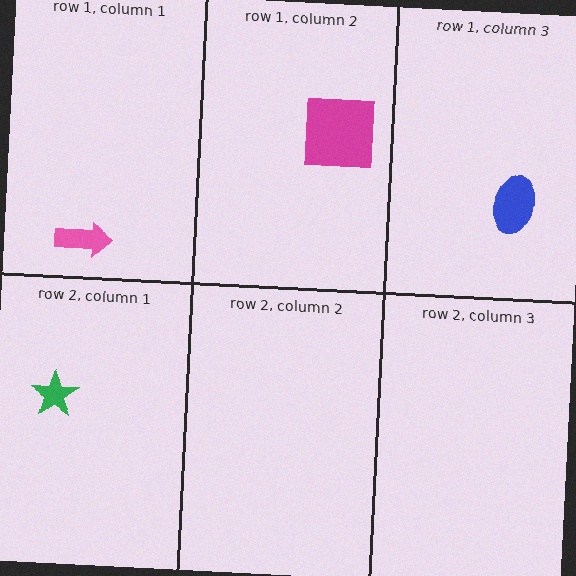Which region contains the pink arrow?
The row 1, column 1 region.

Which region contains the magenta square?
The row 1, column 2 region.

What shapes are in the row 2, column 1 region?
The green star.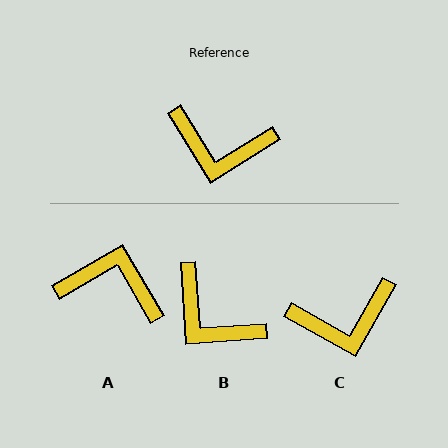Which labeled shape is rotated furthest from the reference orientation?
A, about 179 degrees away.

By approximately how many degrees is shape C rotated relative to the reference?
Approximately 29 degrees counter-clockwise.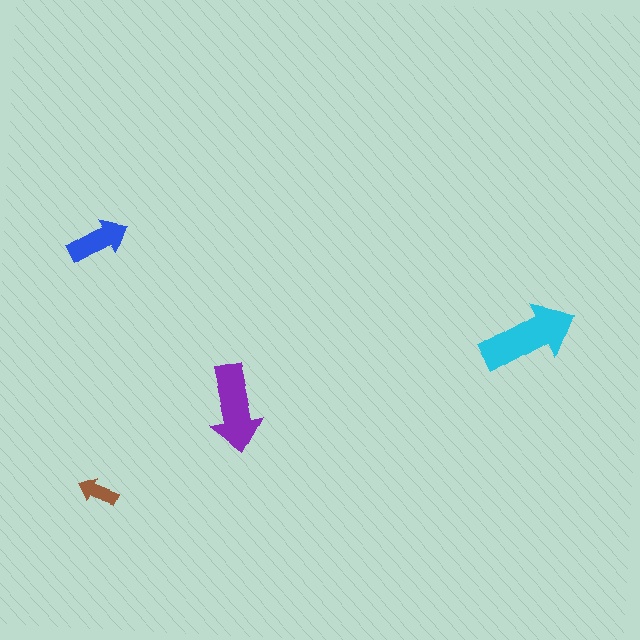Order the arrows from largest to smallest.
the cyan one, the purple one, the blue one, the brown one.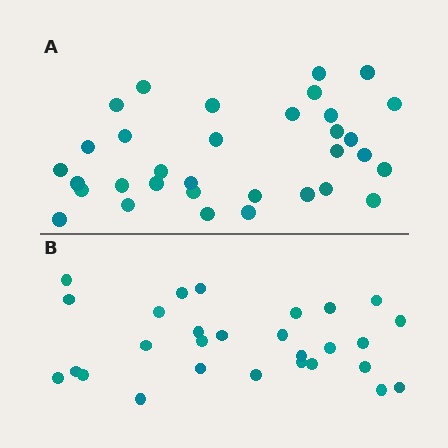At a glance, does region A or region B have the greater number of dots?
Region A (the top region) has more dots.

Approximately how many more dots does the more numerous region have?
Region A has about 5 more dots than region B.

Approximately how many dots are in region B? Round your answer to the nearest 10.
About 30 dots. (The exact count is 28, which rounds to 30.)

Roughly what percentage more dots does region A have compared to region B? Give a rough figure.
About 20% more.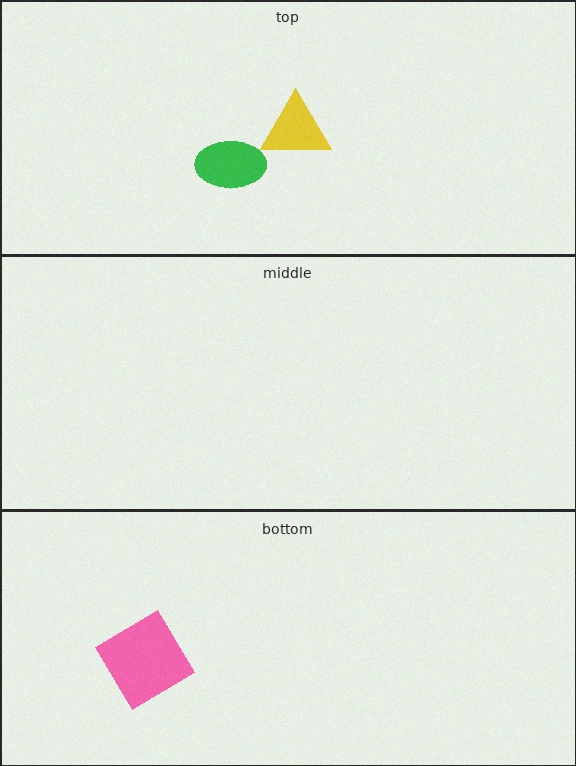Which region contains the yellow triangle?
The top region.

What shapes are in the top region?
The green ellipse, the yellow triangle.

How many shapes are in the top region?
2.